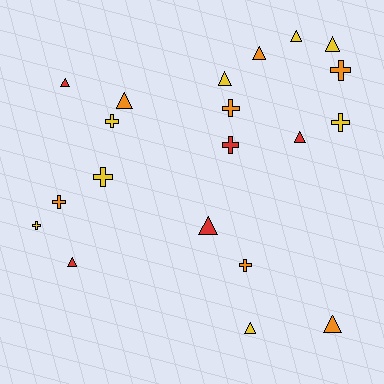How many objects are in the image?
There are 20 objects.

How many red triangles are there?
There are 4 red triangles.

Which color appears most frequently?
Yellow, with 8 objects.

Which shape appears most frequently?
Triangle, with 11 objects.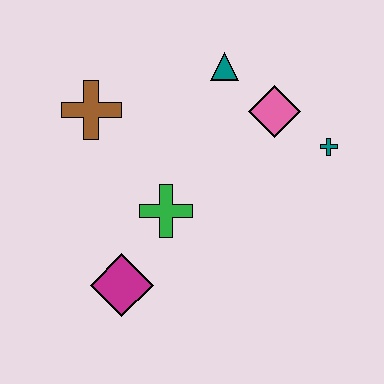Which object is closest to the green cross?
The magenta diamond is closest to the green cross.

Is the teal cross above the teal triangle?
No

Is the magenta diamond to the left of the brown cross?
No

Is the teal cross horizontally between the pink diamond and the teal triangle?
No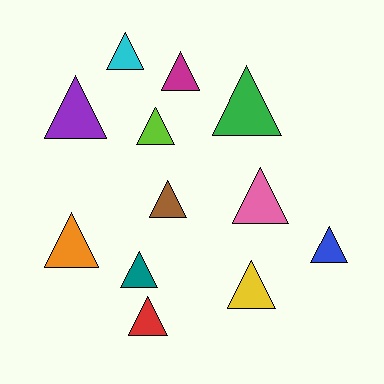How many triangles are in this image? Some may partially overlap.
There are 12 triangles.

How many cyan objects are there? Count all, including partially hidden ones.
There is 1 cyan object.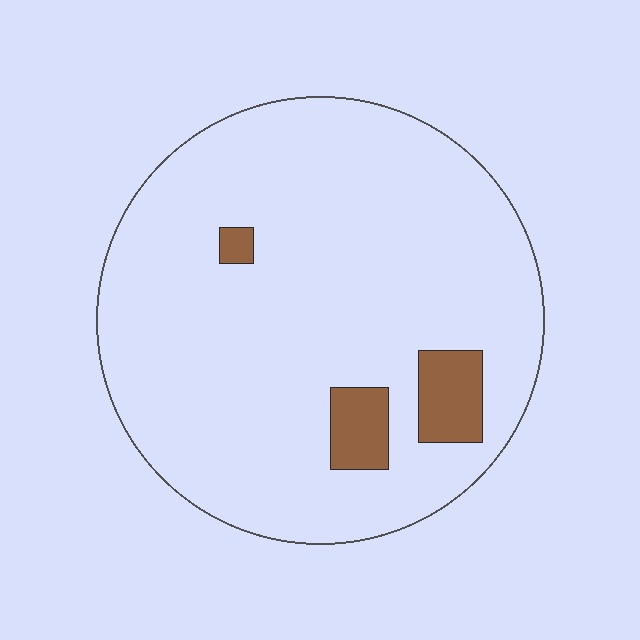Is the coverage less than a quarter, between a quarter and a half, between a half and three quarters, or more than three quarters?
Less than a quarter.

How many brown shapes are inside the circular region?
3.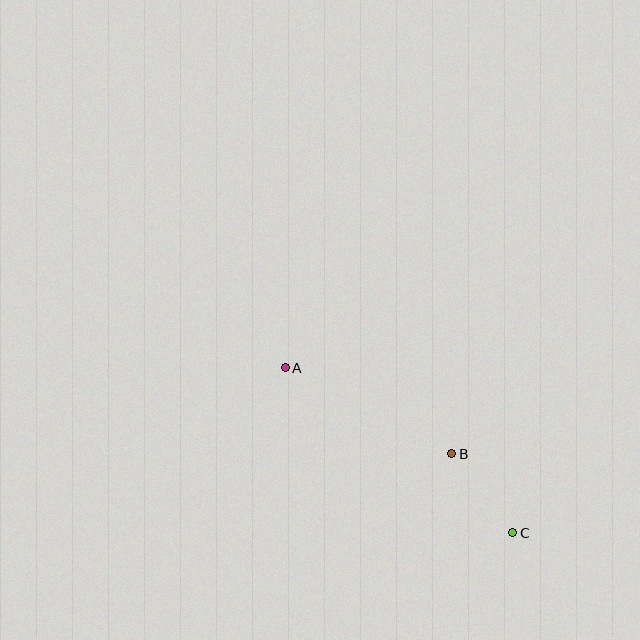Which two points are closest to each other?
Points B and C are closest to each other.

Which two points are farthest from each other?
Points A and C are farthest from each other.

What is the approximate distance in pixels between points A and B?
The distance between A and B is approximately 187 pixels.